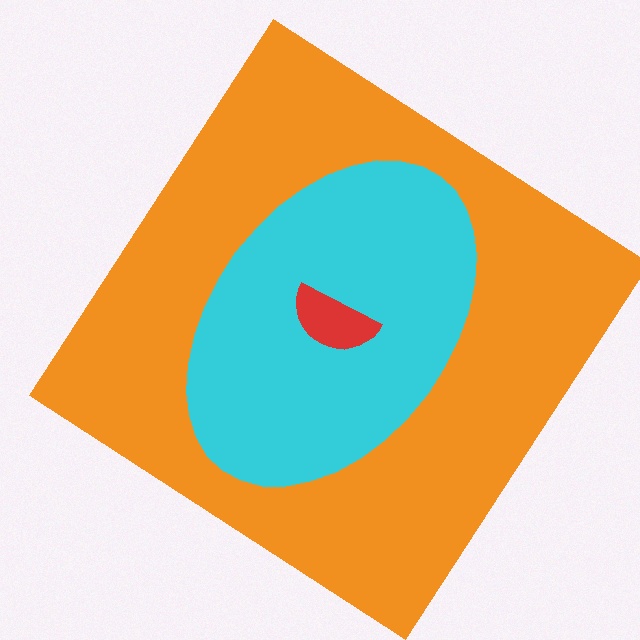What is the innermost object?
The red semicircle.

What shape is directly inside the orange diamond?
The cyan ellipse.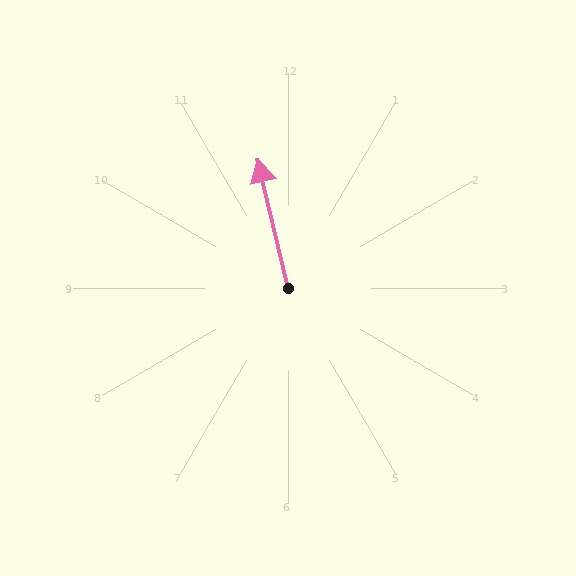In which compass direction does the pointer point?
North.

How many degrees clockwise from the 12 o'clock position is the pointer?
Approximately 347 degrees.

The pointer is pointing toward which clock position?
Roughly 12 o'clock.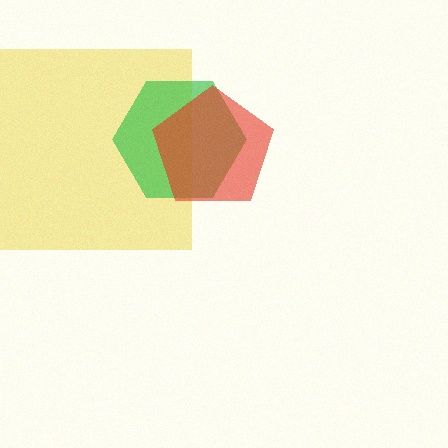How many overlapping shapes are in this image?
There are 3 overlapping shapes in the image.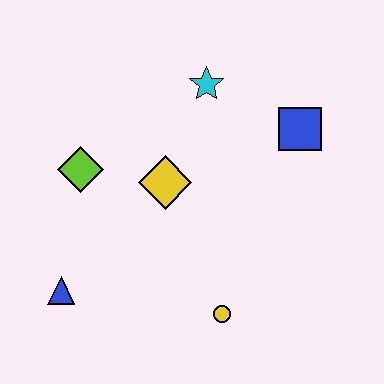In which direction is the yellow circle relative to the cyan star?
The yellow circle is below the cyan star.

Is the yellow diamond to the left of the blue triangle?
No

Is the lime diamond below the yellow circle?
No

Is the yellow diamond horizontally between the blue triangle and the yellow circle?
Yes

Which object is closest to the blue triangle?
The lime diamond is closest to the blue triangle.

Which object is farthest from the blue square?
The blue triangle is farthest from the blue square.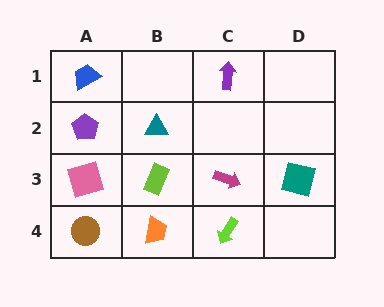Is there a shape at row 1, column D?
No, that cell is empty.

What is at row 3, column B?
A lime rectangle.